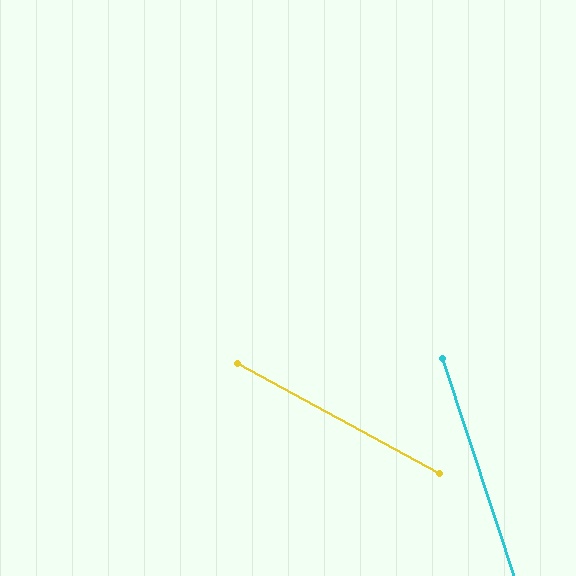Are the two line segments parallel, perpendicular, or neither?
Neither parallel nor perpendicular — they differ by about 43°.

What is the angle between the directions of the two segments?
Approximately 43 degrees.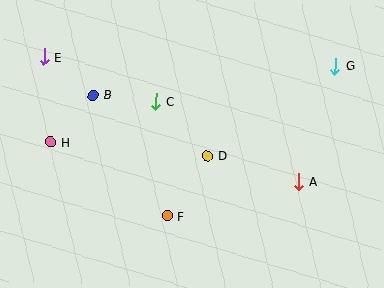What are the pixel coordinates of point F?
Point F is at (167, 216).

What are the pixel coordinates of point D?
Point D is at (207, 156).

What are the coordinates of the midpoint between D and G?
The midpoint between D and G is at (271, 111).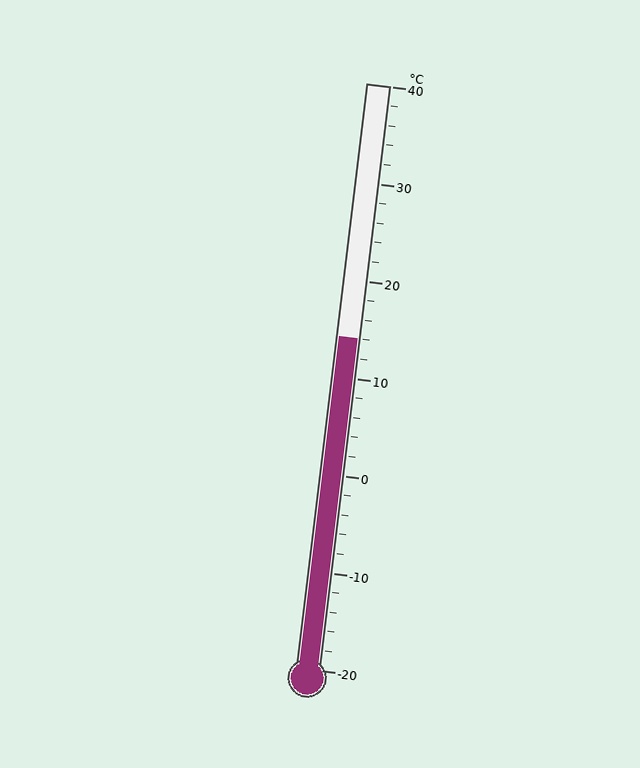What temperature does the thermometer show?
The thermometer shows approximately 14°C.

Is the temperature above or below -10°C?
The temperature is above -10°C.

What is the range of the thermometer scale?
The thermometer scale ranges from -20°C to 40°C.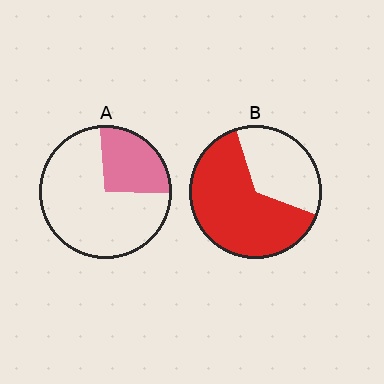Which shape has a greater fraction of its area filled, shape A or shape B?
Shape B.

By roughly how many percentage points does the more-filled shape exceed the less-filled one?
By roughly 40 percentage points (B over A).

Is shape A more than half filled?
No.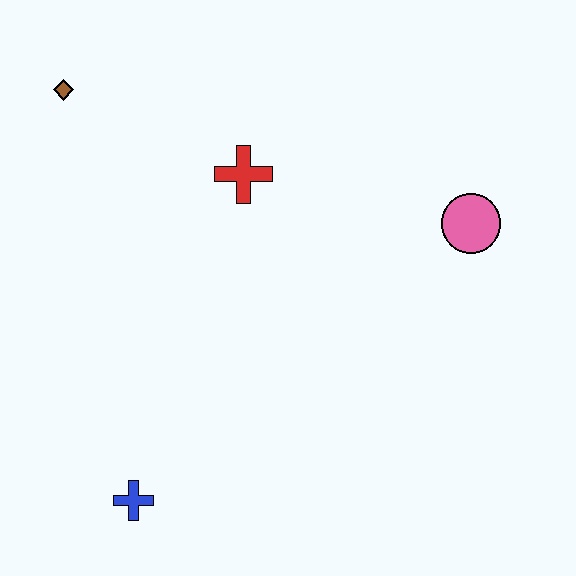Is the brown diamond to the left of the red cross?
Yes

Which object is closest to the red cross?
The brown diamond is closest to the red cross.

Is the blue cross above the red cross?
No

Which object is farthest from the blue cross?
The pink circle is farthest from the blue cross.